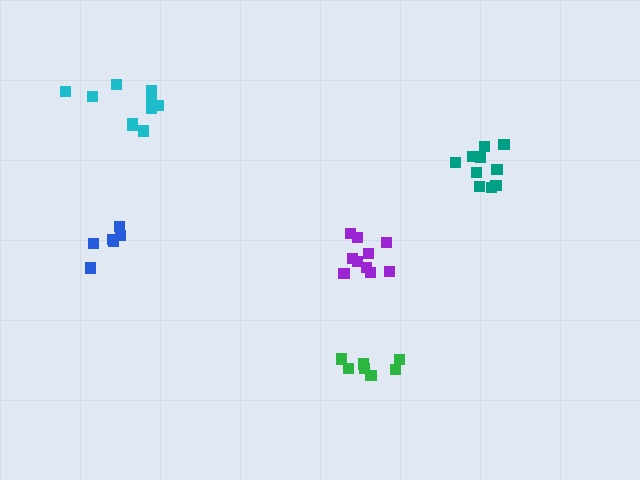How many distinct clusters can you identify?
There are 5 distinct clusters.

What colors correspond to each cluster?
The clusters are colored: blue, purple, teal, green, cyan.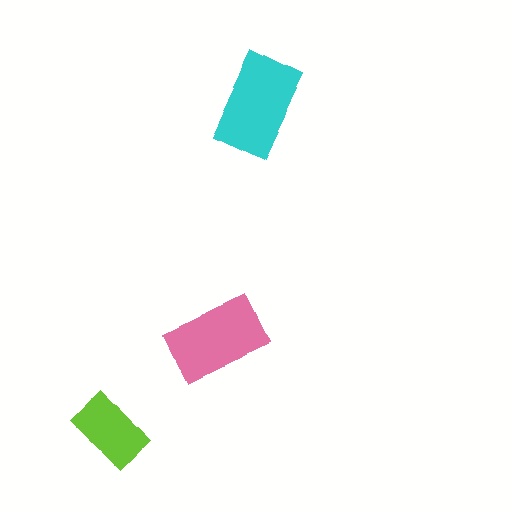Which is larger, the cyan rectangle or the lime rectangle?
The cyan one.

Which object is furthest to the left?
The lime rectangle is leftmost.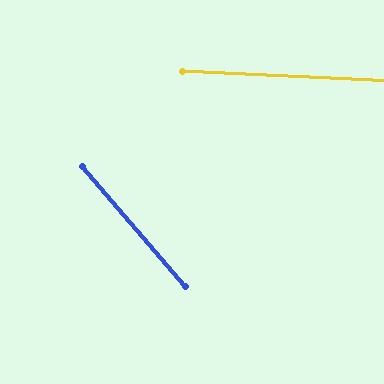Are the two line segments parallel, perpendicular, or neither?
Neither parallel nor perpendicular — they differ by about 47°.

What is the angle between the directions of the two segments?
Approximately 47 degrees.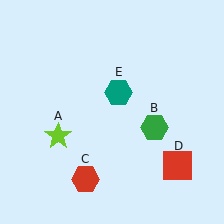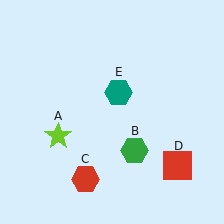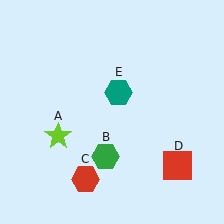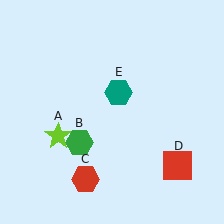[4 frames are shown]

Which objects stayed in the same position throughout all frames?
Lime star (object A) and red hexagon (object C) and red square (object D) and teal hexagon (object E) remained stationary.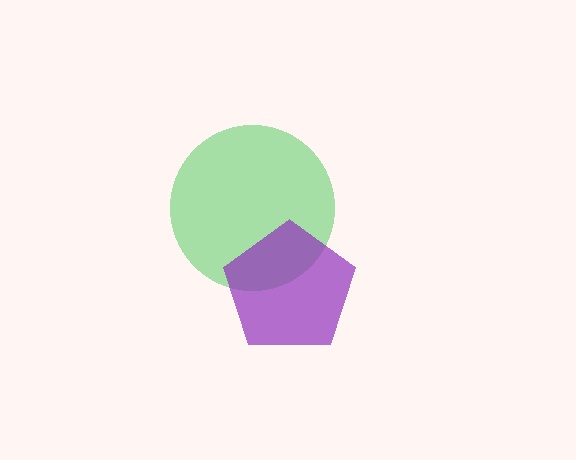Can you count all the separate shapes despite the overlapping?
Yes, there are 2 separate shapes.